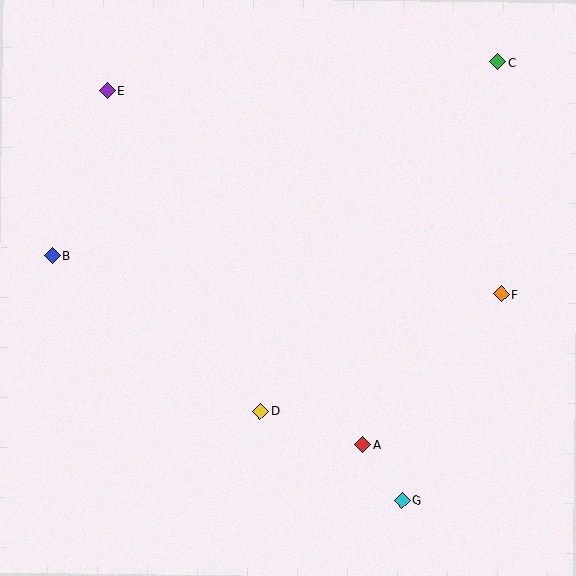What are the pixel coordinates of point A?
Point A is at (363, 445).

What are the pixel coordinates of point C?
Point C is at (497, 62).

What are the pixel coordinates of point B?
Point B is at (52, 256).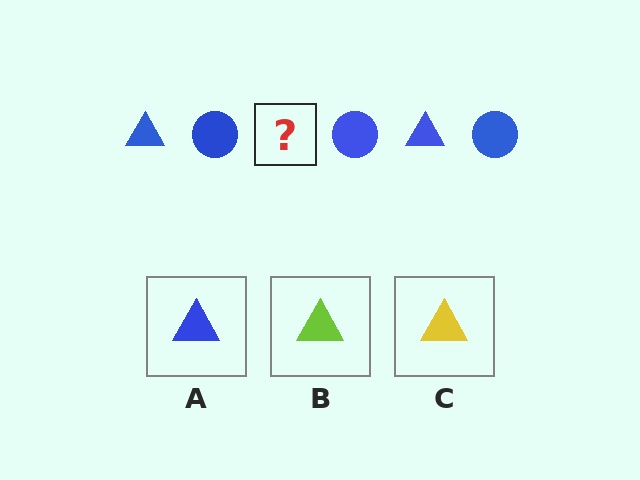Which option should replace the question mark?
Option A.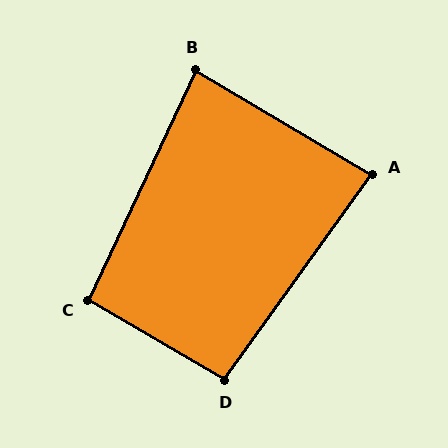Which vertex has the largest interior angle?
D, at approximately 95 degrees.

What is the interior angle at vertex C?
Approximately 95 degrees (obtuse).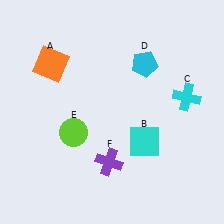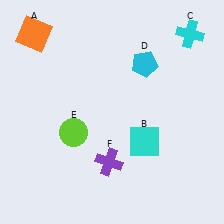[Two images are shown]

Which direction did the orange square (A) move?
The orange square (A) moved up.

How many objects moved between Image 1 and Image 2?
2 objects moved between the two images.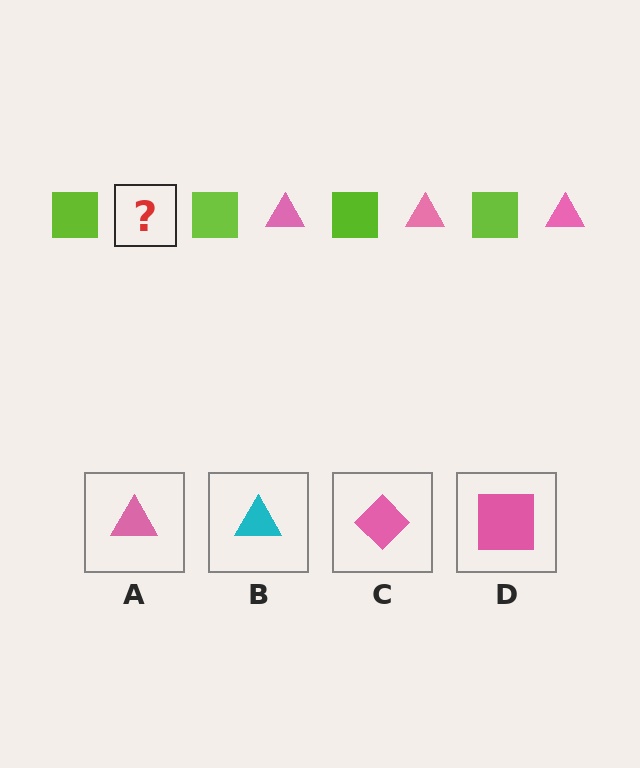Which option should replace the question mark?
Option A.